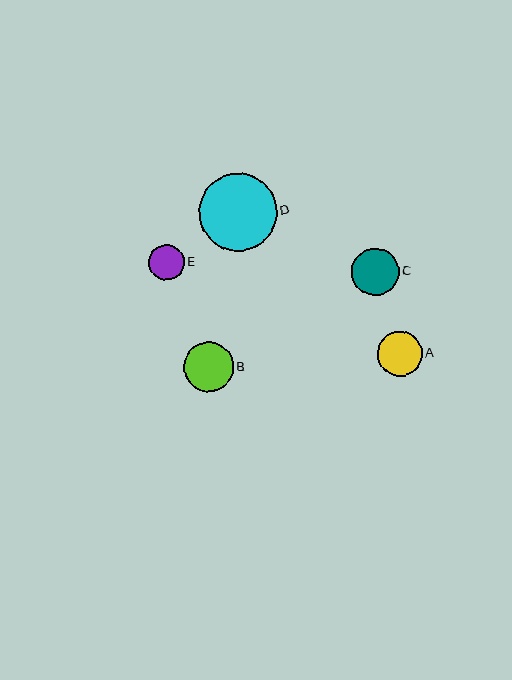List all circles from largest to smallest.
From largest to smallest: D, B, C, A, E.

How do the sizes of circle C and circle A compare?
Circle C and circle A are approximately the same size.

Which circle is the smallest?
Circle E is the smallest with a size of approximately 35 pixels.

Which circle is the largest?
Circle D is the largest with a size of approximately 78 pixels.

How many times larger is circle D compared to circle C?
Circle D is approximately 1.6 times the size of circle C.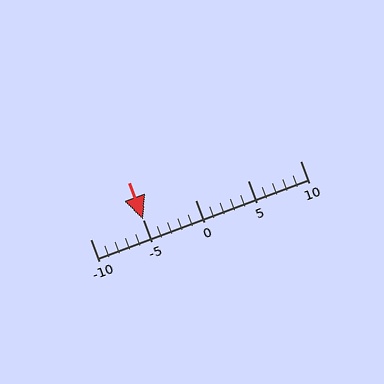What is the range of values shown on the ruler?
The ruler shows values from -10 to 10.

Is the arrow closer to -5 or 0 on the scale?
The arrow is closer to -5.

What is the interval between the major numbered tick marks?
The major tick marks are spaced 5 units apart.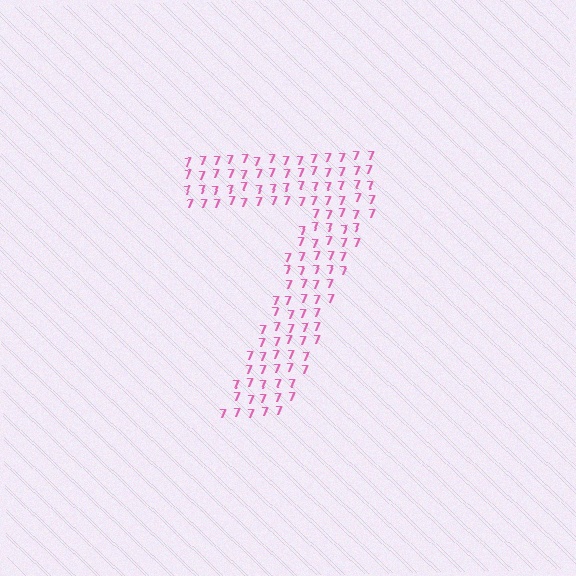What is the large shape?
The large shape is the digit 7.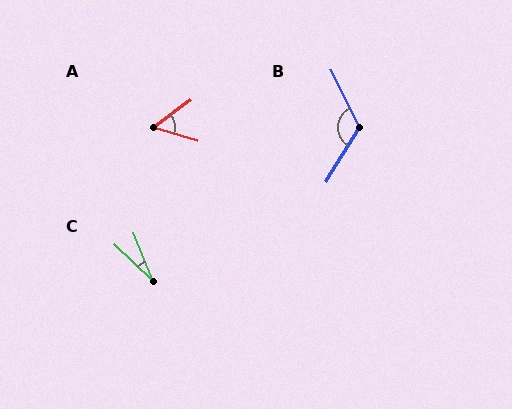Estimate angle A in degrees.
Approximately 54 degrees.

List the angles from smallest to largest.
C (24°), A (54°), B (122°).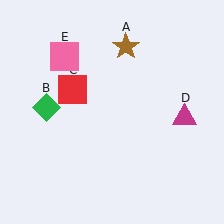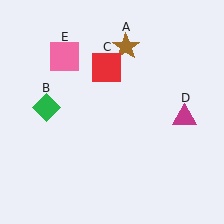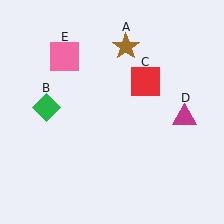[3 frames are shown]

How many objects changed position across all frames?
1 object changed position: red square (object C).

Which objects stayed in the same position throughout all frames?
Brown star (object A) and green diamond (object B) and magenta triangle (object D) and pink square (object E) remained stationary.